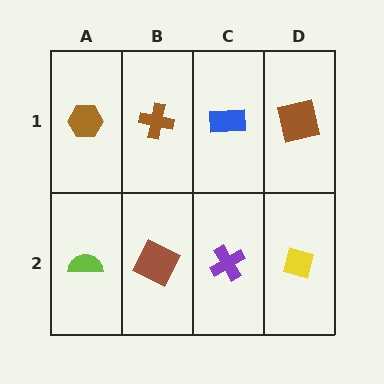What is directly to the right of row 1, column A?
A brown cross.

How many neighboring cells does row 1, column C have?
3.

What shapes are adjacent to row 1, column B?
A brown square (row 2, column B), a brown hexagon (row 1, column A), a blue rectangle (row 1, column C).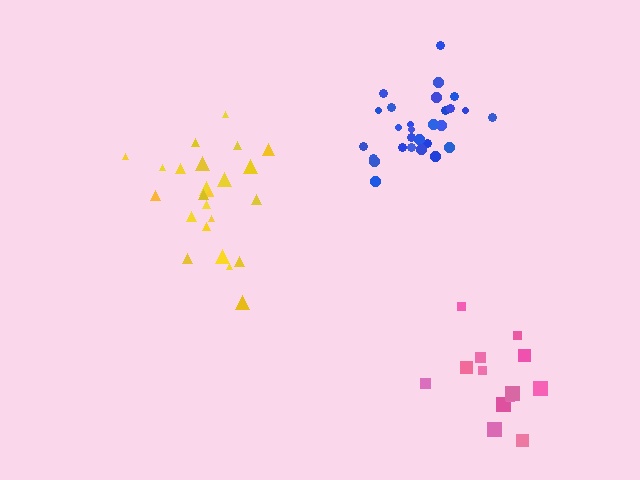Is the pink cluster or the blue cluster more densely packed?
Blue.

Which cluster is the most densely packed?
Blue.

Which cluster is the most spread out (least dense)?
Pink.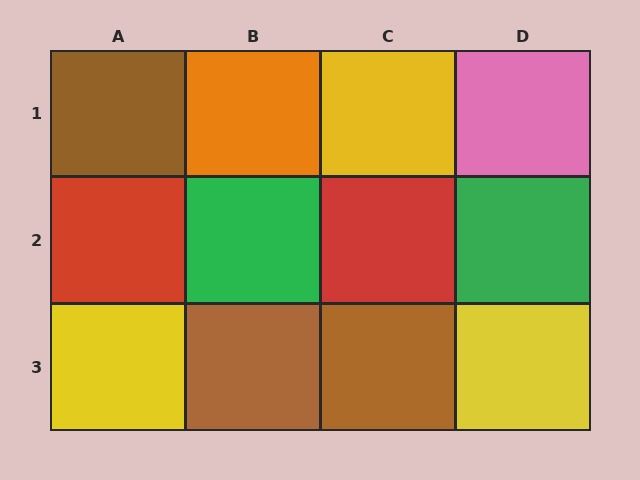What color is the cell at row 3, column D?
Yellow.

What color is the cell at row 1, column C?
Yellow.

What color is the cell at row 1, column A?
Brown.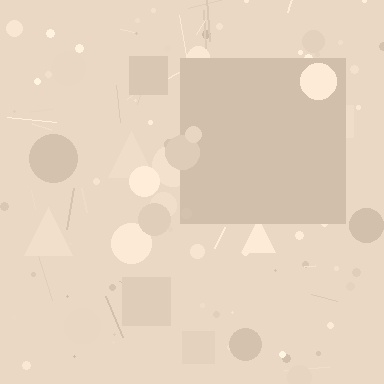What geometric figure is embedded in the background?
A square is embedded in the background.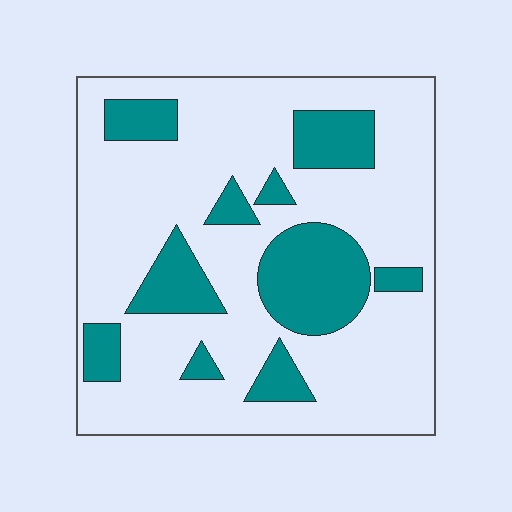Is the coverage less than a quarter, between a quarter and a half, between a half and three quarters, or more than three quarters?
Less than a quarter.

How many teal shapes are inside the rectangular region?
10.